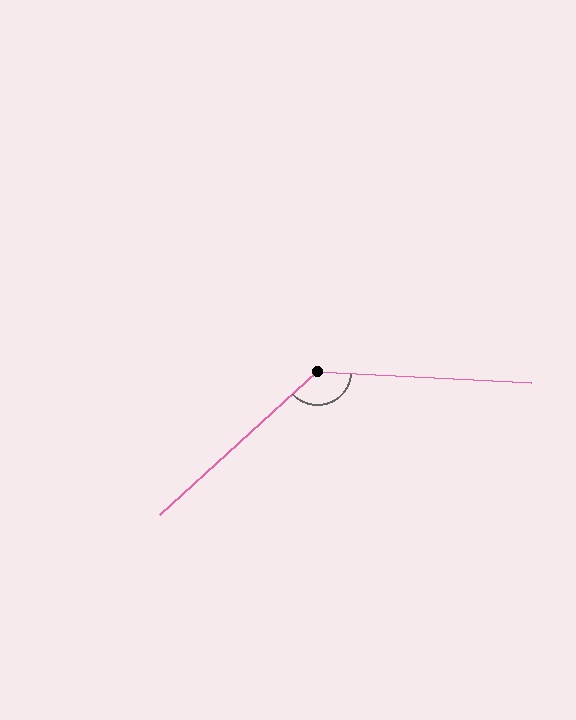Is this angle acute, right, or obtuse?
It is obtuse.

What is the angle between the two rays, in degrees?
Approximately 135 degrees.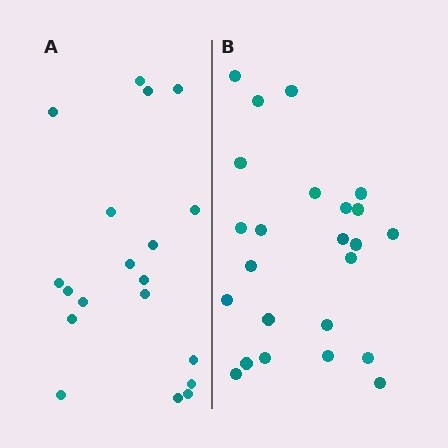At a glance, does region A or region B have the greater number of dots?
Region B (the right region) has more dots.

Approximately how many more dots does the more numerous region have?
Region B has about 5 more dots than region A.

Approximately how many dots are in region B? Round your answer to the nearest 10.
About 20 dots. (The exact count is 24, which rounds to 20.)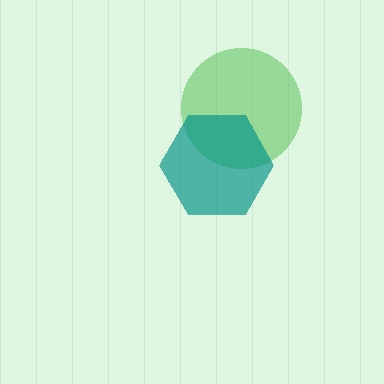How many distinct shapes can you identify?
There are 2 distinct shapes: a green circle, a teal hexagon.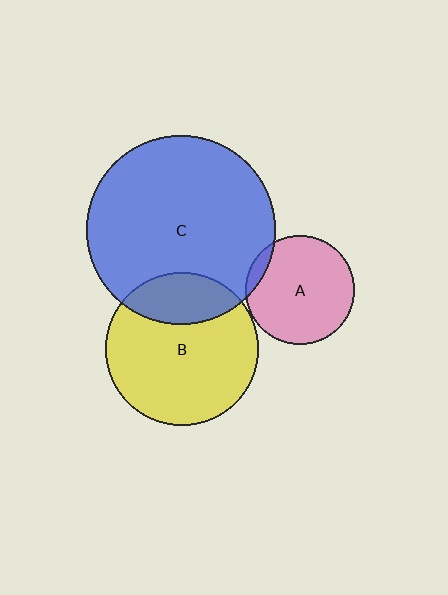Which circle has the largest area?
Circle C (blue).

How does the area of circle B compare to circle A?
Approximately 2.0 times.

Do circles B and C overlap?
Yes.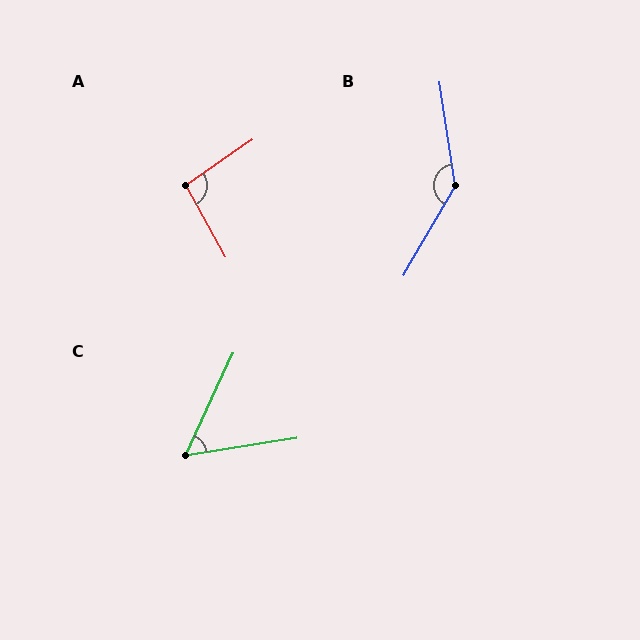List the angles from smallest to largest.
C (57°), A (96°), B (141°).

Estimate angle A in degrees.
Approximately 96 degrees.